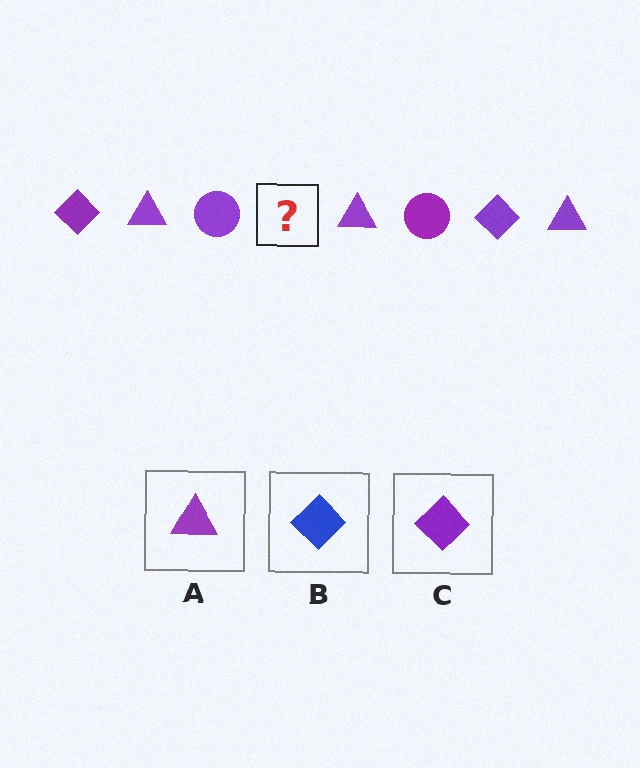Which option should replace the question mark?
Option C.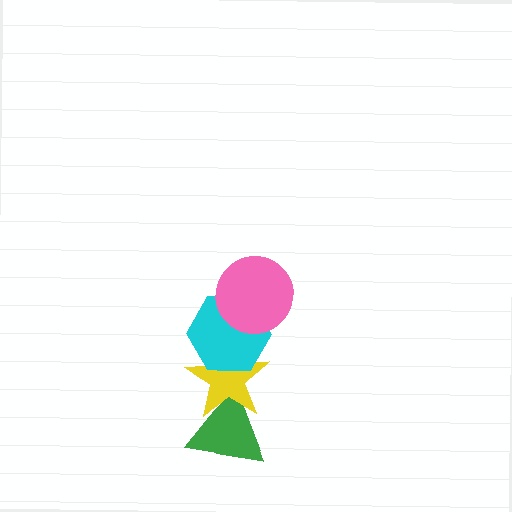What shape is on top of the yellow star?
The cyan hexagon is on top of the yellow star.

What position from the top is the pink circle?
The pink circle is 1st from the top.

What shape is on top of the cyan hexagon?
The pink circle is on top of the cyan hexagon.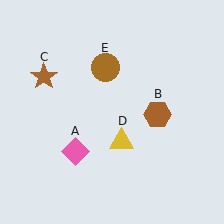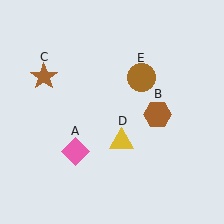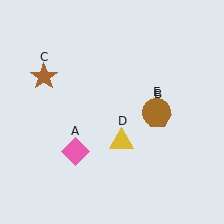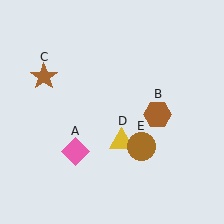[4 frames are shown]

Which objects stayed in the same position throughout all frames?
Pink diamond (object A) and brown hexagon (object B) and brown star (object C) and yellow triangle (object D) remained stationary.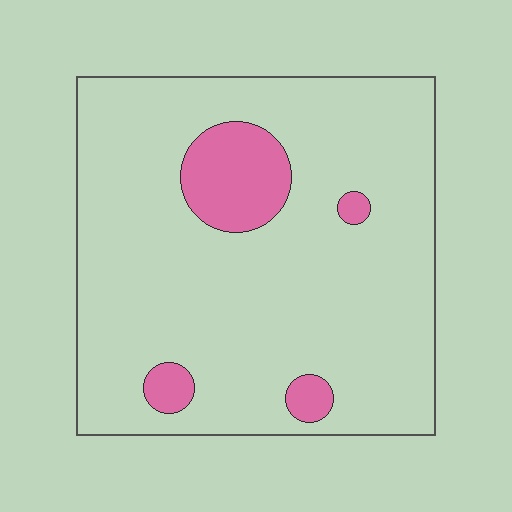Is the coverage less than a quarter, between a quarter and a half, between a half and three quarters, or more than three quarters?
Less than a quarter.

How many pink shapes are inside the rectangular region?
4.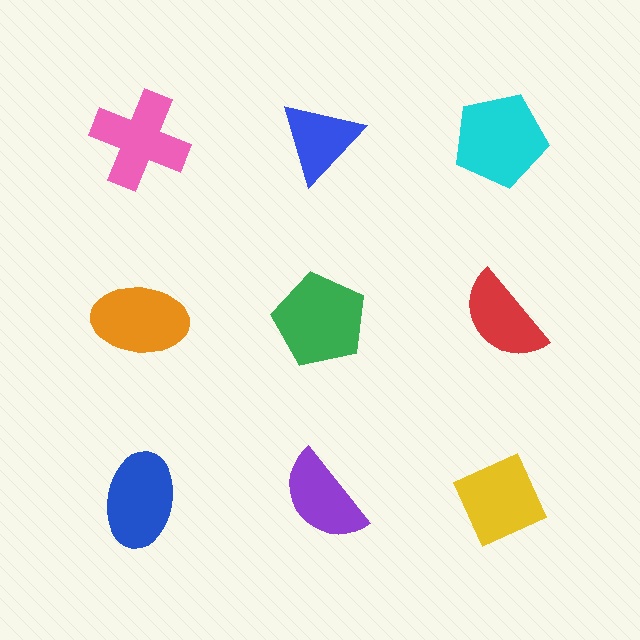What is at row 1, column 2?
A blue triangle.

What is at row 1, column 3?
A cyan pentagon.